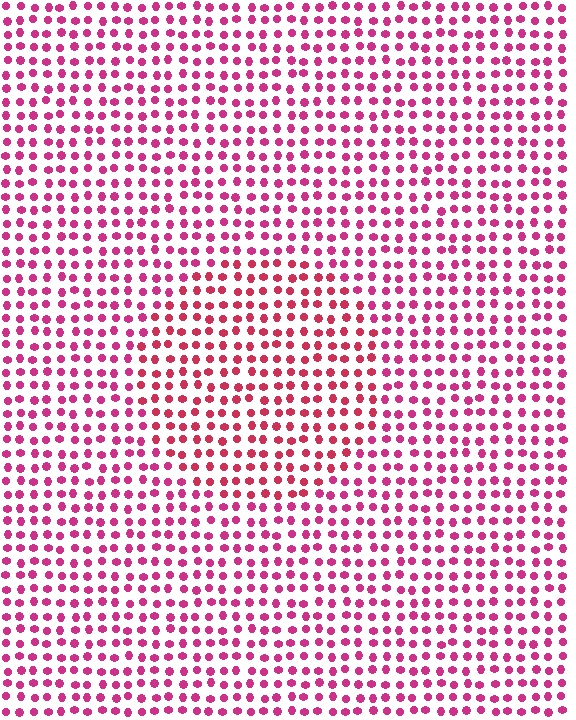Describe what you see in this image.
The image is filled with small magenta elements in a uniform arrangement. A circle-shaped region is visible where the elements are tinted to a slightly different hue, forming a subtle color boundary.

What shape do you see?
I see a circle.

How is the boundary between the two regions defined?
The boundary is defined purely by a slight shift in hue (about 20 degrees). Spacing, size, and orientation are identical on both sides.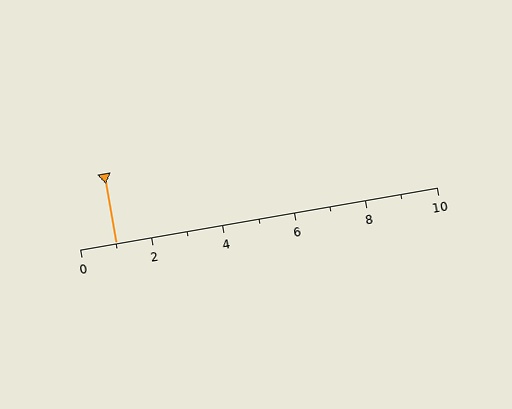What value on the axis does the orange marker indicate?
The marker indicates approximately 1.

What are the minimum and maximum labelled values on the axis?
The axis runs from 0 to 10.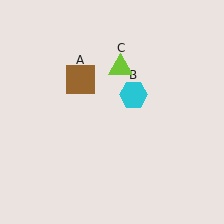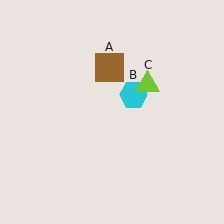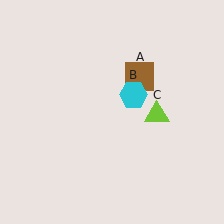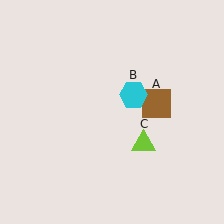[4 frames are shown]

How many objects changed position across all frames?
2 objects changed position: brown square (object A), lime triangle (object C).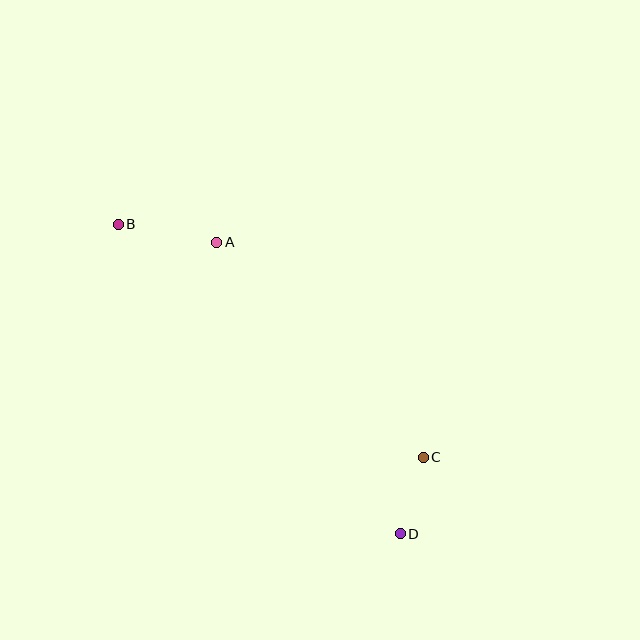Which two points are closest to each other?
Points C and D are closest to each other.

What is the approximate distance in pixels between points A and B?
The distance between A and B is approximately 100 pixels.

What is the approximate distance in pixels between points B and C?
The distance between B and C is approximately 384 pixels.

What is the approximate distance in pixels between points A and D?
The distance between A and D is approximately 344 pixels.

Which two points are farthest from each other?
Points B and D are farthest from each other.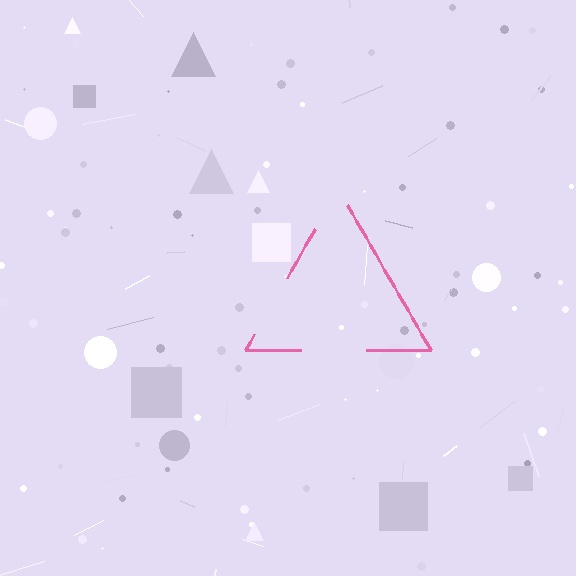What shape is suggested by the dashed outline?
The dashed outline suggests a triangle.